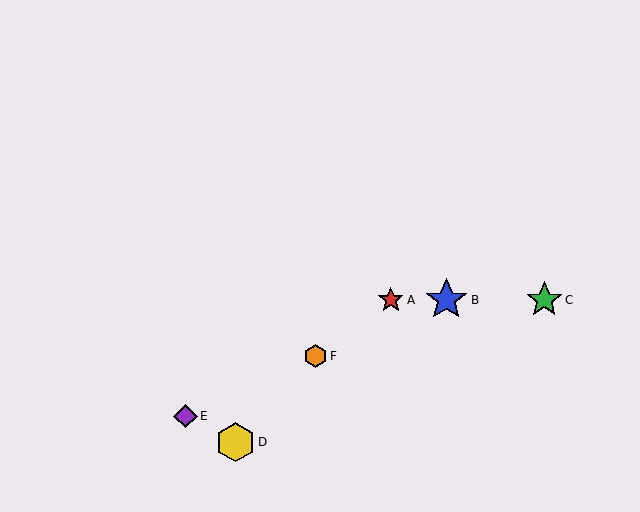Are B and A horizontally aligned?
Yes, both are at y≈300.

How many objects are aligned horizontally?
3 objects (A, B, C) are aligned horizontally.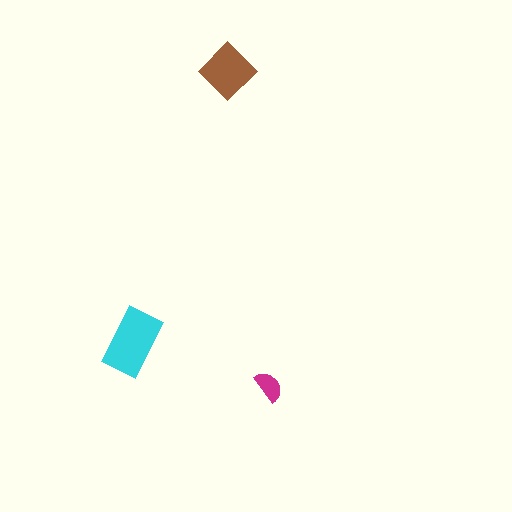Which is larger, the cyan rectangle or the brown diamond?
The cyan rectangle.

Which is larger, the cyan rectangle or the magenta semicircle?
The cyan rectangle.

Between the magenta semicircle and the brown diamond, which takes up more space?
The brown diamond.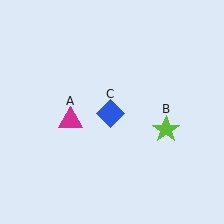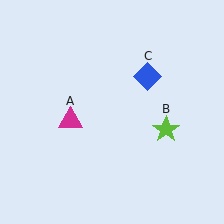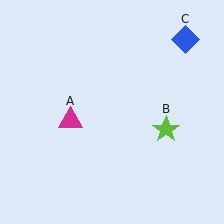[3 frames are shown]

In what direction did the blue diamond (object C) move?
The blue diamond (object C) moved up and to the right.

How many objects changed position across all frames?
1 object changed position: blue diamond (object C).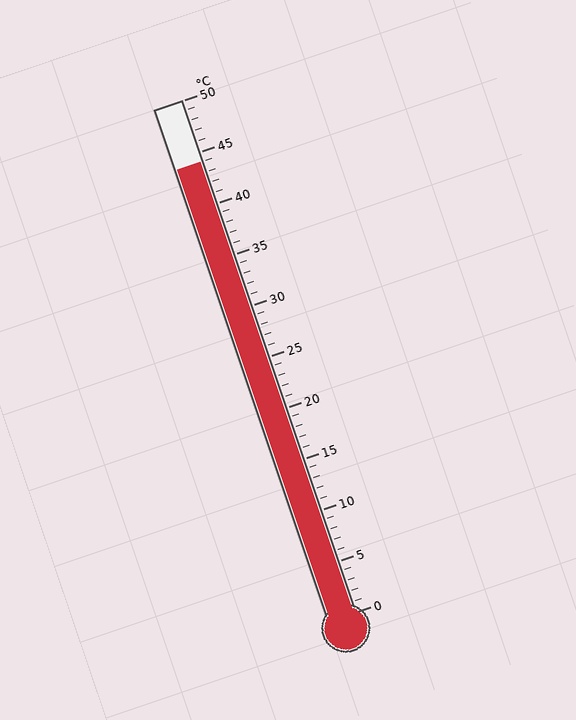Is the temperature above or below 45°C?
The temperature is below 45°C.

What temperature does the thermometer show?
The thermometer shows approximately 44°C.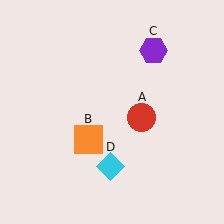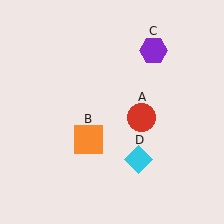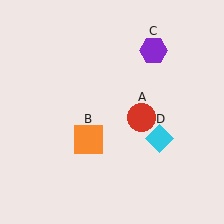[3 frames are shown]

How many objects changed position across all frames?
1 object changed position: cyan diamond (object D).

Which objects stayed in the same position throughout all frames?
Red circle (object A) and orange square (object B) and purple hexagon (object C) remained stationary.